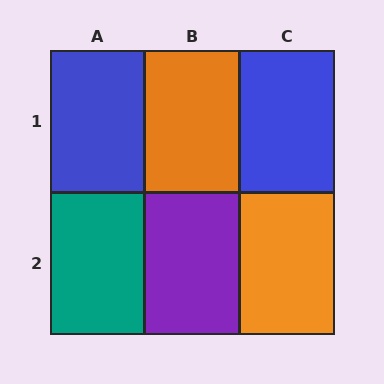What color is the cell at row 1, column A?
Blue.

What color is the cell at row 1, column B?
Orange.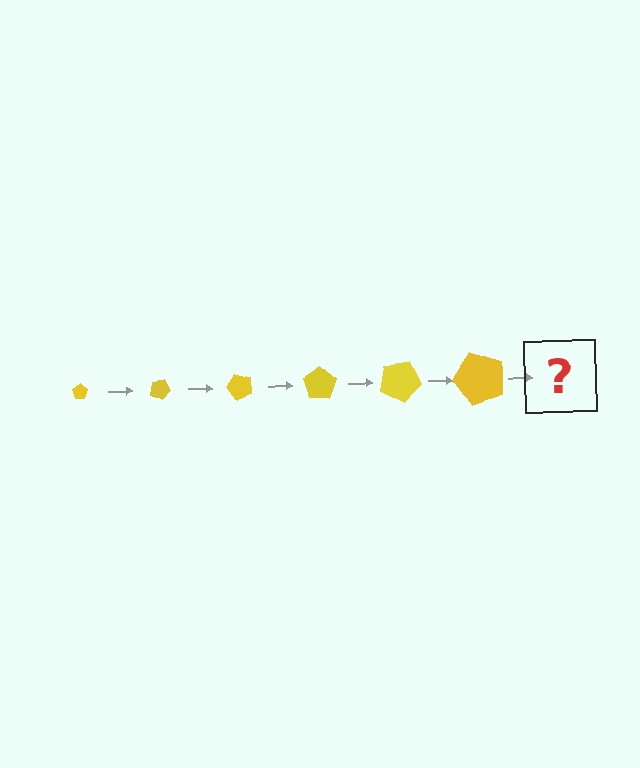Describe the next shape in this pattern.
It should be a pentagon, larger than the previous one and rotated 150 degrees from the start.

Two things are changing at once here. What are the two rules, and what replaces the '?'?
The two rules are that the pentagon grows larger each step and it rotates 25 degrees each step. The '?' should be a pentagon, larger than the previous one and rotated 150 degrees from the start.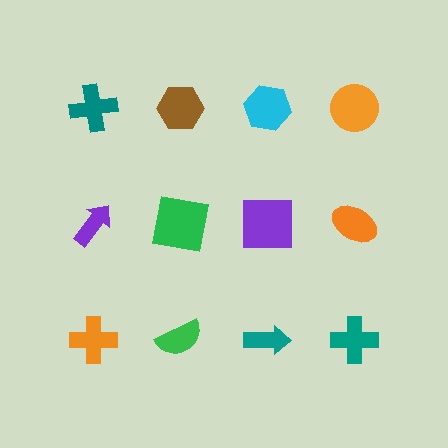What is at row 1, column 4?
An orange circle.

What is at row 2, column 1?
A purple arrow.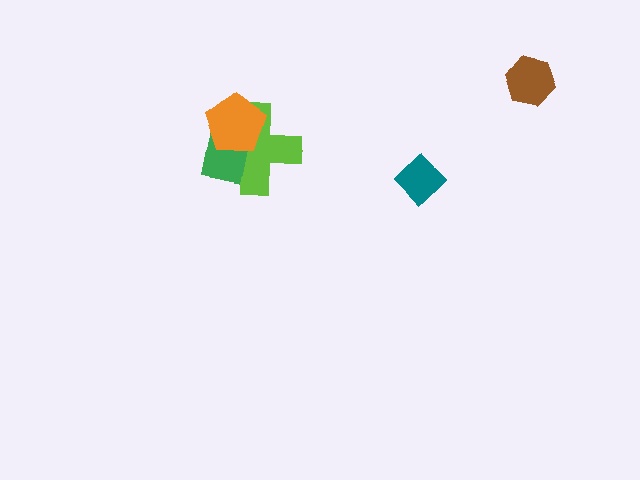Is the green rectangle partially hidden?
Yes, it is partially covered by another shape.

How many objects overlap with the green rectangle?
2 objects overlap with the green rectangle.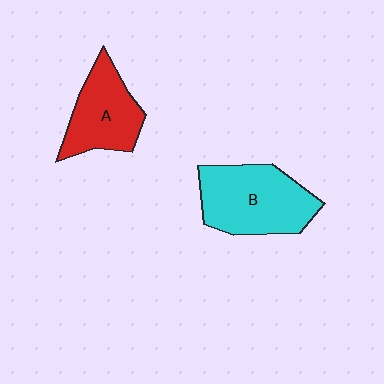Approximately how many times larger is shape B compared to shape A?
Approximately 1.3 times.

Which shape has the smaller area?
Shape A (red).